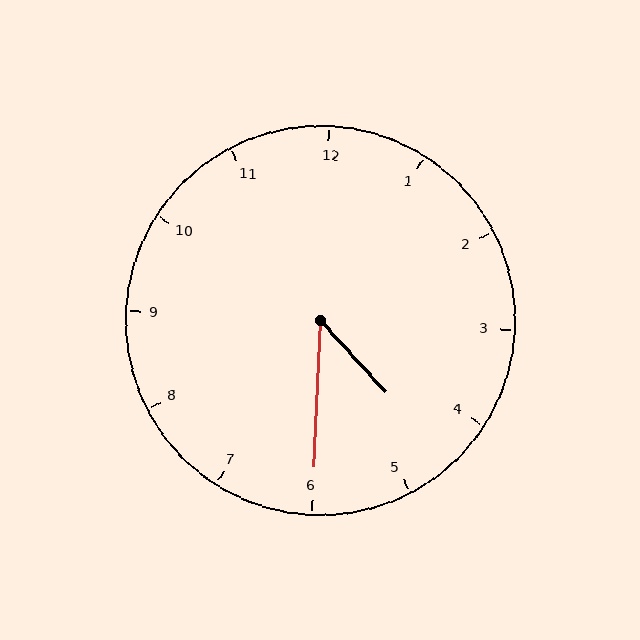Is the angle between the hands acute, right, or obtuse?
It is acute.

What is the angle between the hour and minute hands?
Approximately 45 degrees.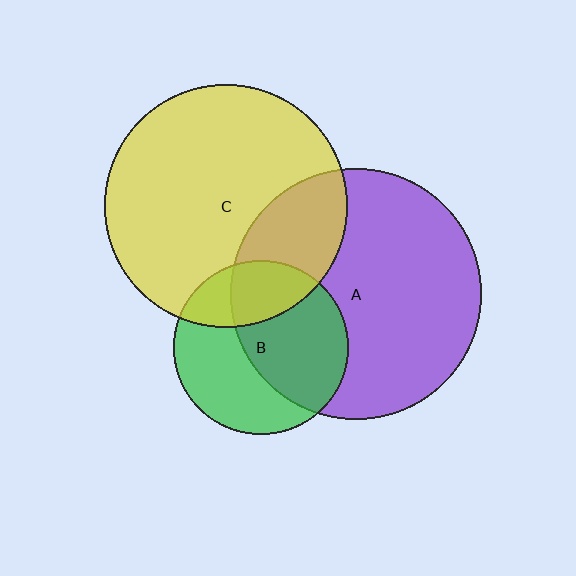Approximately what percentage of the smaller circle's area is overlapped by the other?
Approximately 25%.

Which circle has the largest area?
Circle A (purple).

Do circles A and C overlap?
Yes.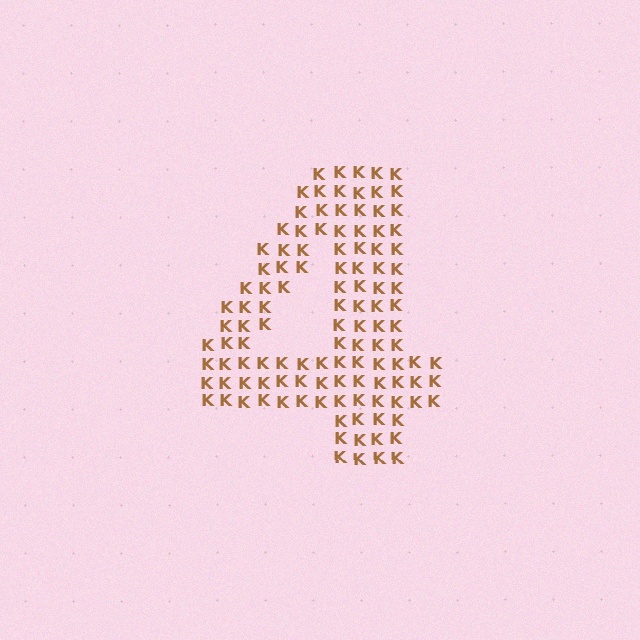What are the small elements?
The small elements are letter K's.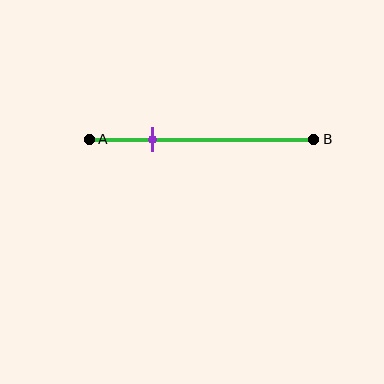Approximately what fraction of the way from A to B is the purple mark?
The purple mark is approximately 30% of the way from A to B.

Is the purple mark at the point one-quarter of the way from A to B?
No, the mark is at about 30% from A, not at the 25% one-quarter point.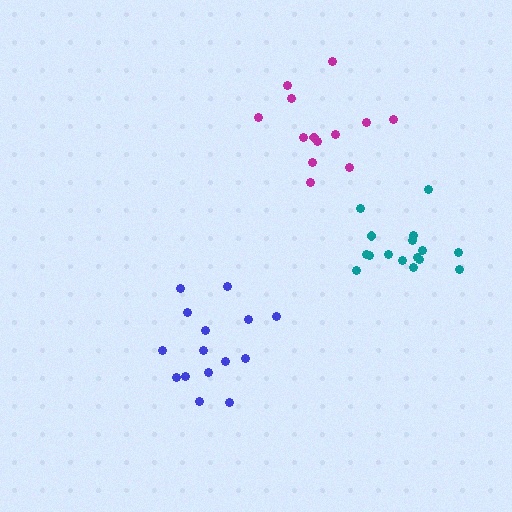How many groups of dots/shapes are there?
There are 3 groups.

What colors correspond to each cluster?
The clusters are colored: magenta, blue, teal.